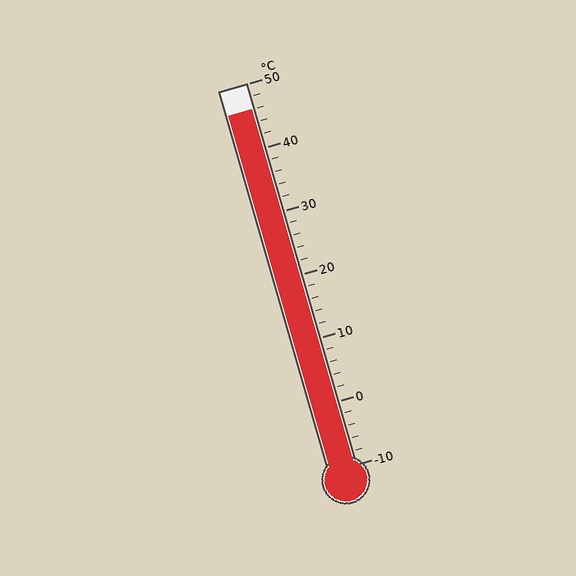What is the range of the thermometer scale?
The thermometer scale ranges from -10°C to 50°C.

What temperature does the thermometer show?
The thermometer shows approximately 46°C.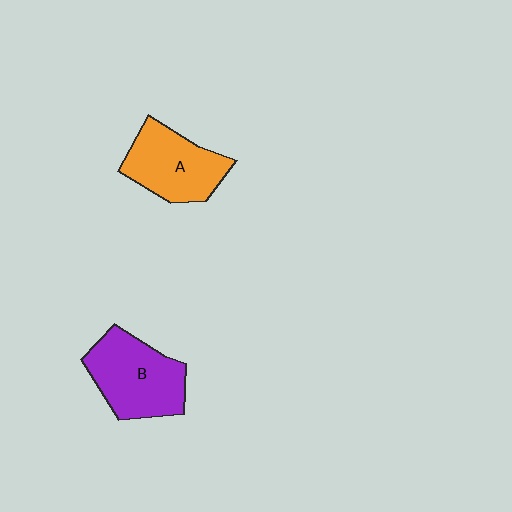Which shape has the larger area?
Shape B (purple).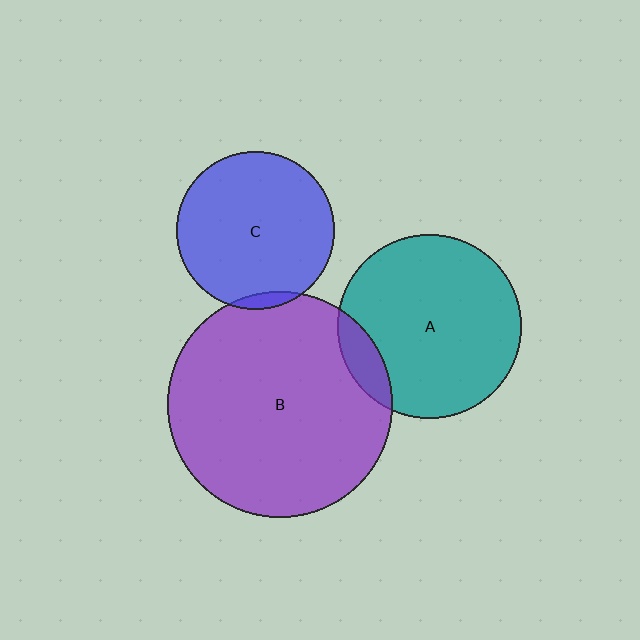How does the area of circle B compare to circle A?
Approximately 1.5 times.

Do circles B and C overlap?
Yes.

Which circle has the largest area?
Circle B (purple).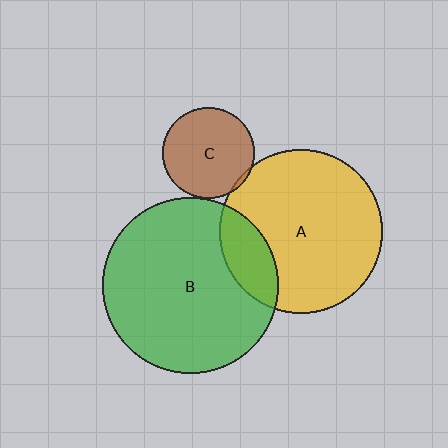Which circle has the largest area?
Circle B (green).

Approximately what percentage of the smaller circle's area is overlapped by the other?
Approximately 5%.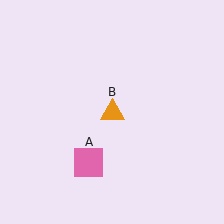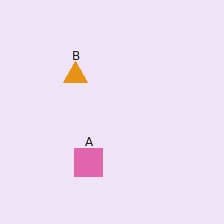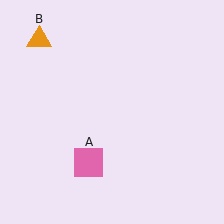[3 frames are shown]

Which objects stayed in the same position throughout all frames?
Pink square (object A) remained stationary.